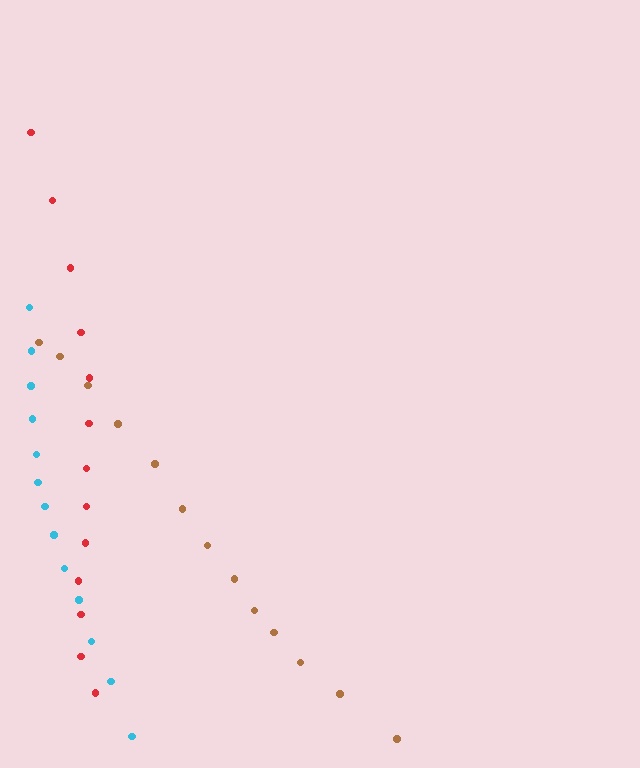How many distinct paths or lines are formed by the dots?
There are 3 distinct paths.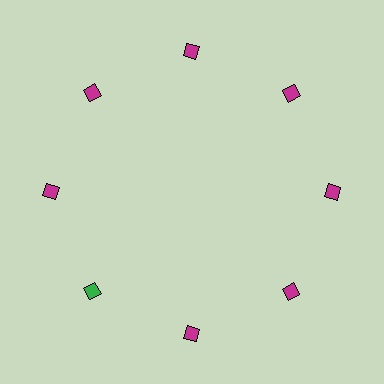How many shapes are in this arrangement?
There are 8 shapes arranged in a ring pattern.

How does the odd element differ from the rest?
It has a different color: green instead of magenta.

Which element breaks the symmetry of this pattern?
The green diamond at roughly the 8 o'clock position breaks the symmetry. All other shapes are magenta diamonds.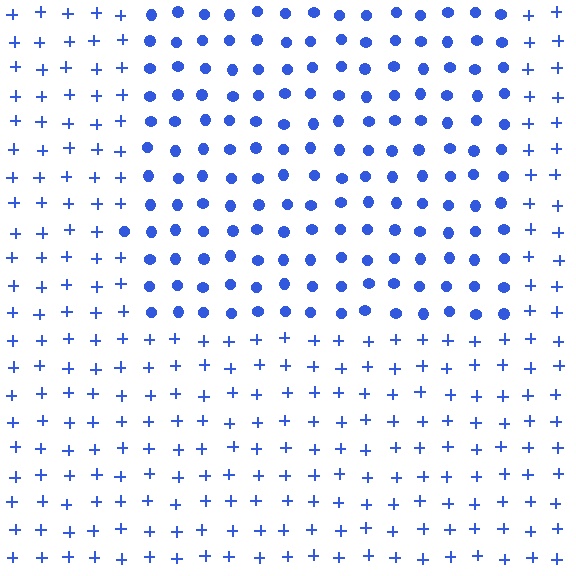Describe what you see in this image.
The image is filled with small blue elements arranged in a uniform grid. A rectangle-shaped region contains circles, while the surrounding area contains plus signs. The boundary is defined purely by the change in element shape.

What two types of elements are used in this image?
The image uses circles inside the rectangle region and plus signs outside it.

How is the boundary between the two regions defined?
The boundary is defined by a change in element shape: circles inside vs. plus signs outside. All elements share the same color and spacing.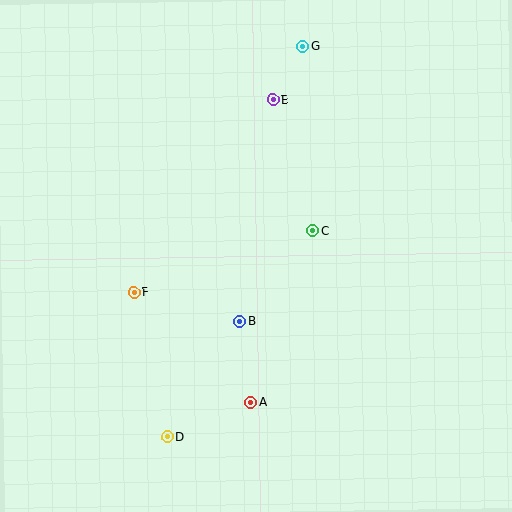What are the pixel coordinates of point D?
Point D is at (167, 437).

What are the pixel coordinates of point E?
Point E is at (273, 100).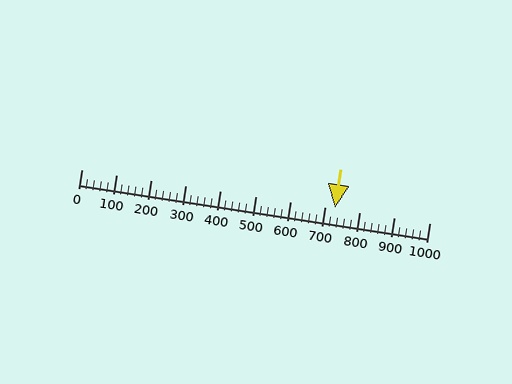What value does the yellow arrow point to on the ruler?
The yellow arrow points to approximately 728.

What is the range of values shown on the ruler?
The ruler shows values from 0 to 1000.